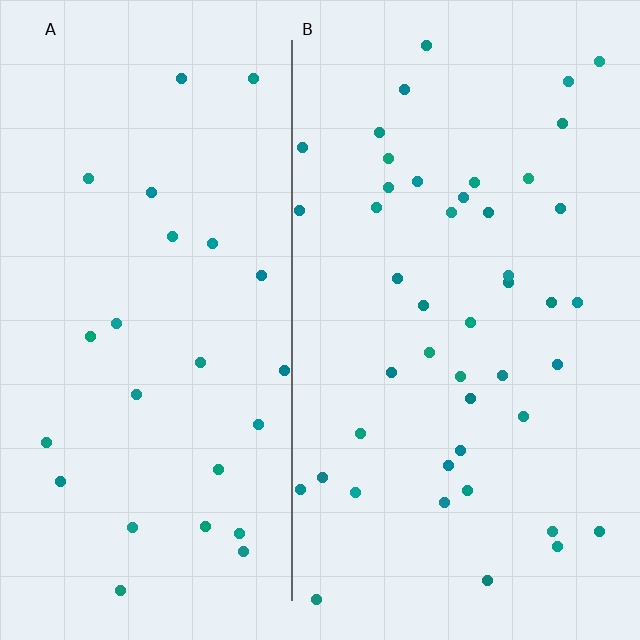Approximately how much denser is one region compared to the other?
Approximately 1.7× — region B over region A.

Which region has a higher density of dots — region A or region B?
B (the right).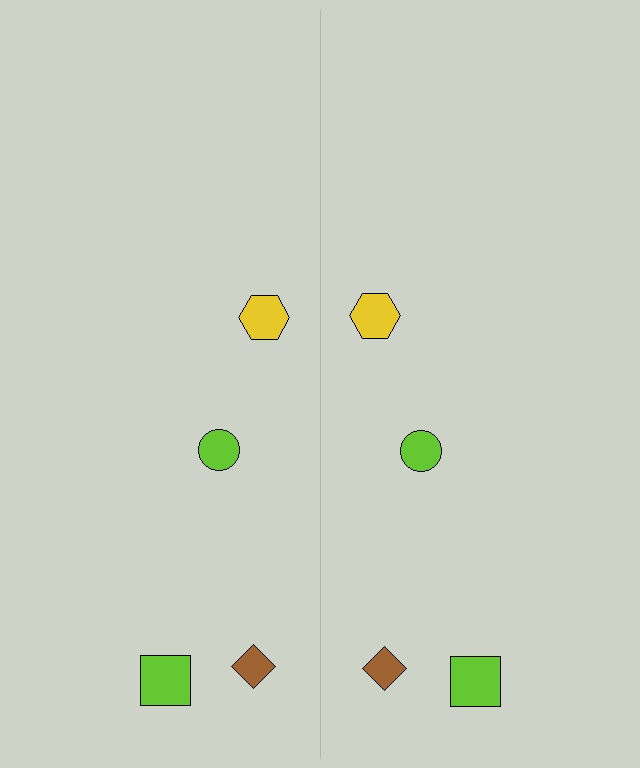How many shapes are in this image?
There are 8 shapes in this image.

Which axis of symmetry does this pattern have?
The pattern has a vertical axis of symmetry running through the center of the image.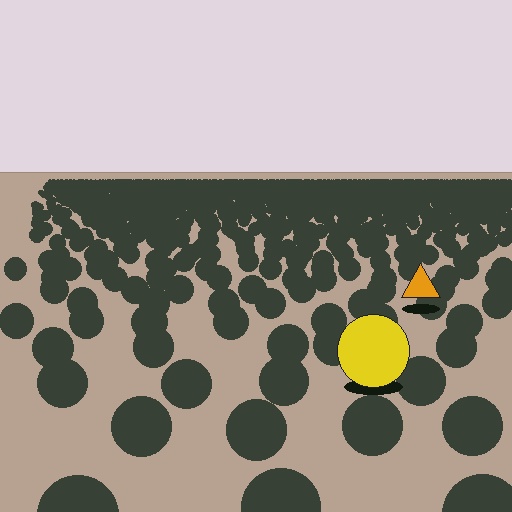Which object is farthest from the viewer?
The orange triangle is farthest from the viewer. It appears smaller and the ground texture around it is denser.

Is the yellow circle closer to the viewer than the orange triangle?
Yes. The yellow circle is closer — you can tell from the texture gradient: the ground texture is coarser near it.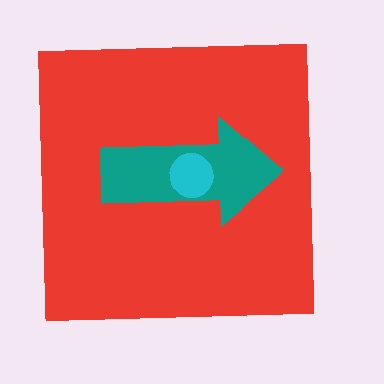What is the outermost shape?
The red square.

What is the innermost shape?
The cyan circle.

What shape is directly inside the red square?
The teal arrow.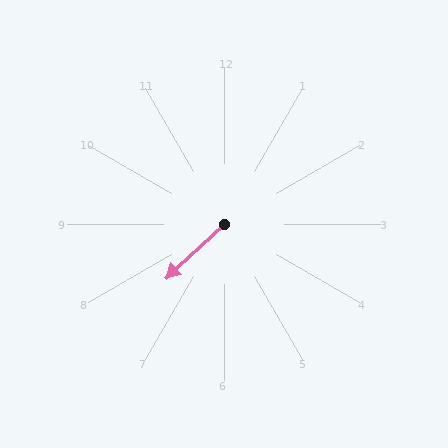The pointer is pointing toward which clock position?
Roughly 8 o'clock.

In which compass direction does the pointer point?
Southwest.